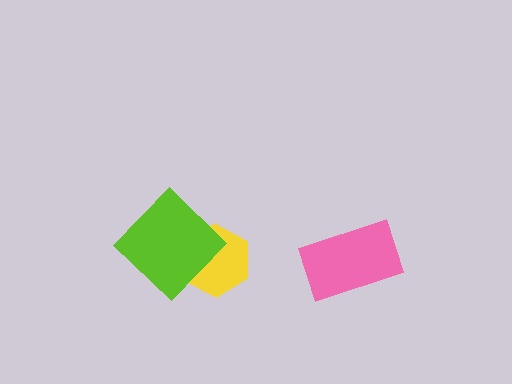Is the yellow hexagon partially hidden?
Yes, it is partially covered by another shape.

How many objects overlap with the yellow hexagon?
1 object overlaps with the yellow hexagon.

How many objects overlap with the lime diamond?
1 object overlaps with the lime diamond.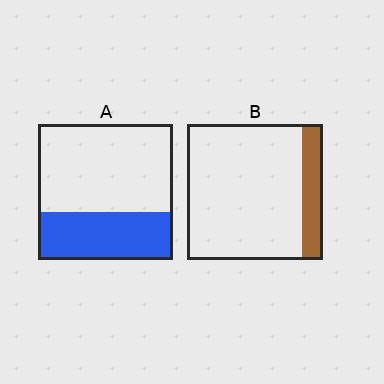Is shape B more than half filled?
No.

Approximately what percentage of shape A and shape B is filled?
A is approximately 35% and B is approximately 15%.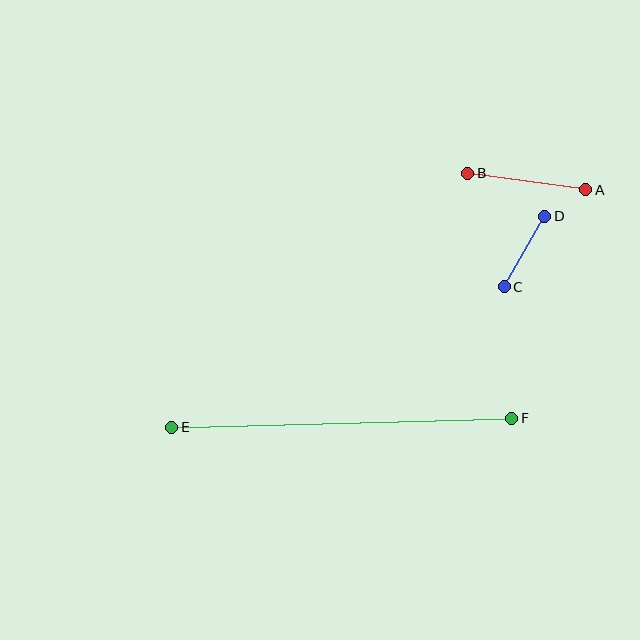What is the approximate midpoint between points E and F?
The midpoint is at approximately (342, 423) pixels.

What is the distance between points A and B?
The distance is approximately 119 pixels.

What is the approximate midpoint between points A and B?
The midpoint is at approximately (527, 182) pixels.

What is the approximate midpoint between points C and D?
The midpoint is at approximately (525, 251) pixels.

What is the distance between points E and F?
The distance is approximately 340 pixels.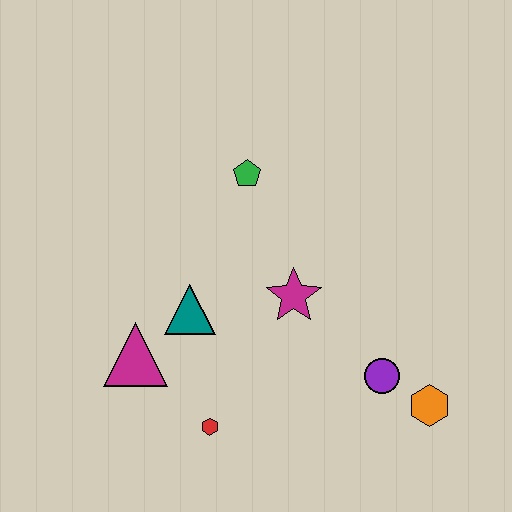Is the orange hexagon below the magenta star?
Yes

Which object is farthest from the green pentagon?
The orange hexagon is farthest from the green pentagon.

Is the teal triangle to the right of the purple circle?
No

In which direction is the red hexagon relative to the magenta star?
The red hexagon is below the magenta star.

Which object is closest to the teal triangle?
The magenta triangle is closest to the teal triangle.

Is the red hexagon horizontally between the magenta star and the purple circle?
No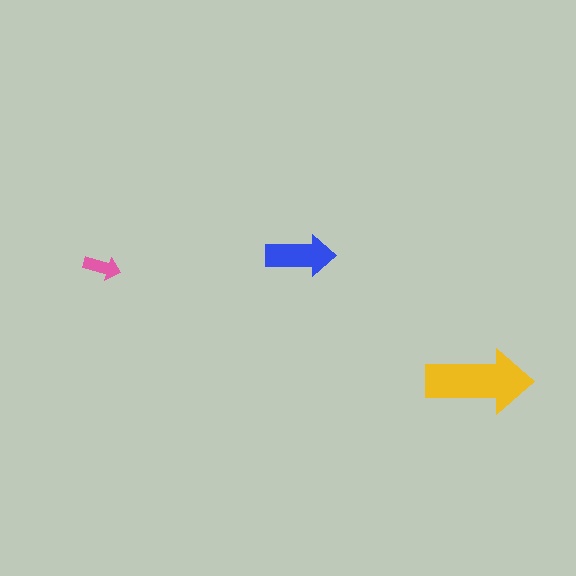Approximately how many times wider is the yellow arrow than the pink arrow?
About 3 times wider.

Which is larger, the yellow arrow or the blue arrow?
The yellow one.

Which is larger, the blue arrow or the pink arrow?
The blue one.